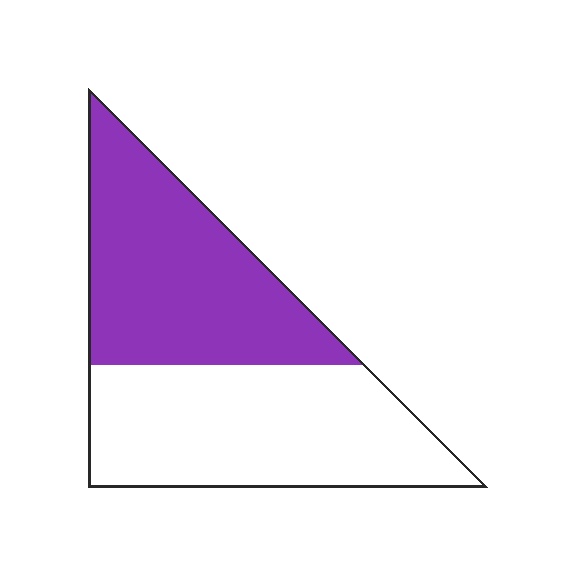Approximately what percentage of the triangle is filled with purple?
Approximately 50%.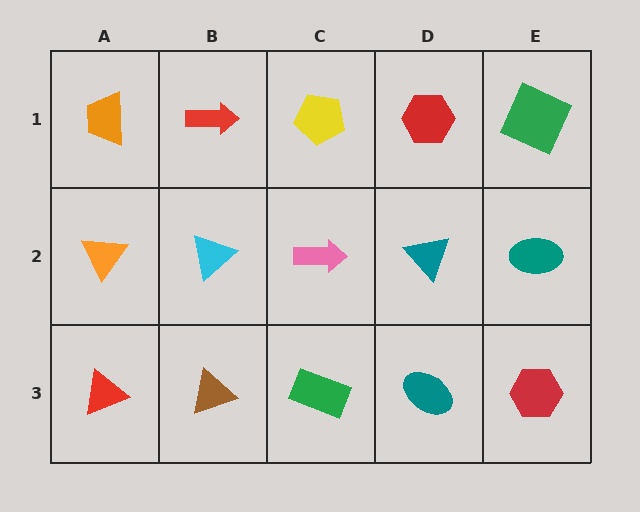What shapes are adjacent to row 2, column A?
An orange trapezoid (row 1, column A), a red triangle (row 3, column A), a cyan triangle (row 2, column B).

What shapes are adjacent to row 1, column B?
A cyan triangle (row 2, column B), an orange trapezoid (row 1, column A), a yellow pentagon (row 1, column C).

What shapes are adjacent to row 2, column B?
A red arrow (row 1, column B), a brown triangle (row 3, column B), an orange triangle (row 2, column A), a pink arrow (row 2, column C).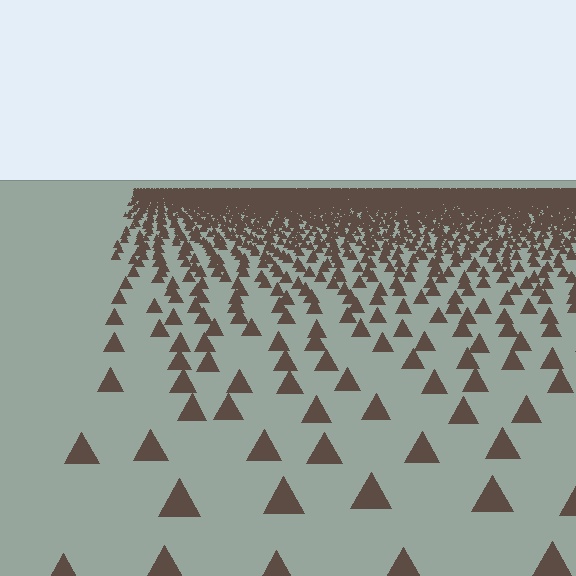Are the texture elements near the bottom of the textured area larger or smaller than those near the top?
Larger. Near the bottom, elements are closer to the viewer and appear at a bigger on-screen size.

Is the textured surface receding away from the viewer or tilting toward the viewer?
The surface is receding away from the viewer. Texture elements get smaller and denser toward the top.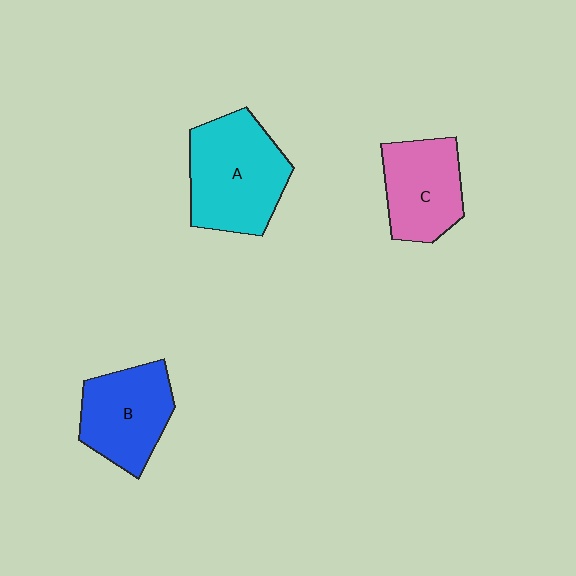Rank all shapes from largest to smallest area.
From largest to smallest: A (cyan), B (blue), C (pink).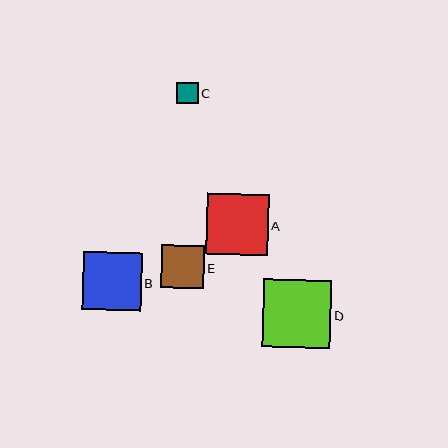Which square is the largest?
Square D is the largest with a size of approximately 68 pixels.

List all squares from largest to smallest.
From largest to smallest: D, A, B, E, C.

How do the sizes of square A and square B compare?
Square A and square B are approximately the same size.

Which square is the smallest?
Square C is the smallest with a size of approximately 21 pixels.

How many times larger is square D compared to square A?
Square D is approximately 1.1 times the size of square A.